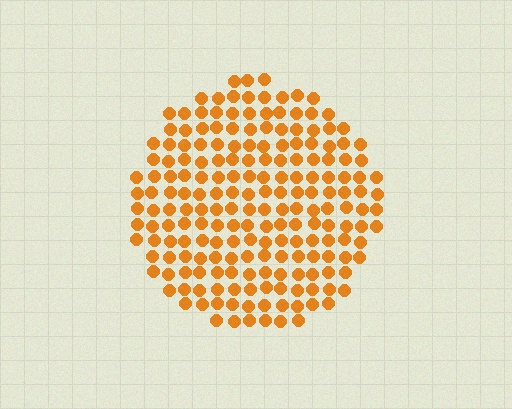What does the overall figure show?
The overall figure shows a circle.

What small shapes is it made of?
It is made of small circles.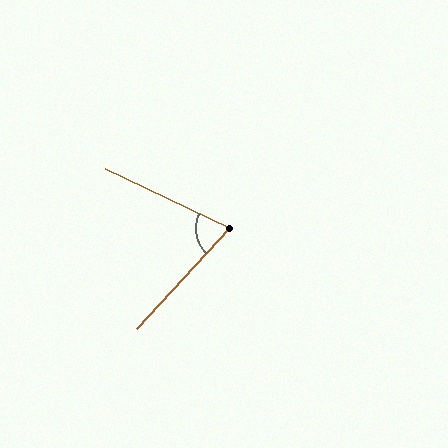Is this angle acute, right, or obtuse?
It is acute.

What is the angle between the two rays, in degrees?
Approximately 73 degrees.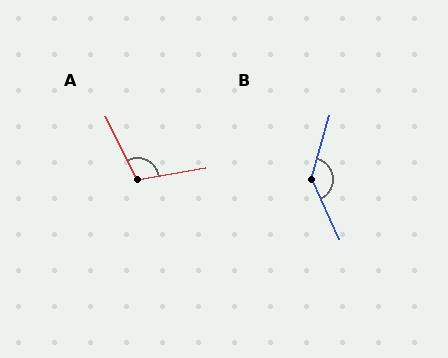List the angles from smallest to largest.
A (107°), B (139°).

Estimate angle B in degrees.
Approximately 139 degrees.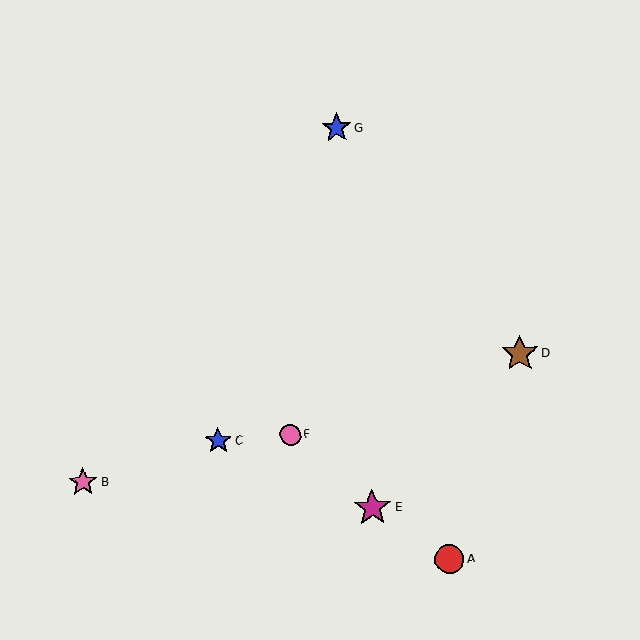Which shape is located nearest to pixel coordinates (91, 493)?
The pink star (labeled B) at (83, 482) is nearest to that location.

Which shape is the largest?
The magenta star (labeled E) is the largest.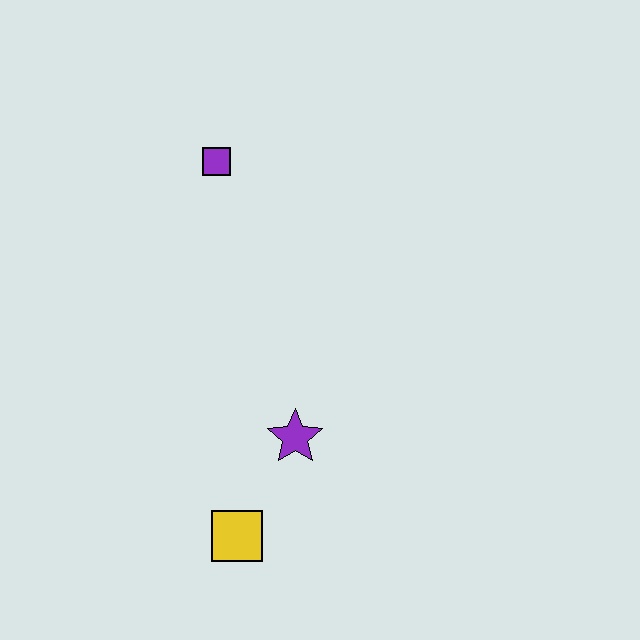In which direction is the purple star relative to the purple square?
The purple star is below the purple square.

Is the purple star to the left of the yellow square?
No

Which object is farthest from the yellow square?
The purple square is farthest from the yellow square.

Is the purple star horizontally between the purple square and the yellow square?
No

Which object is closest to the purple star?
The yellow square is closest to the purple star.